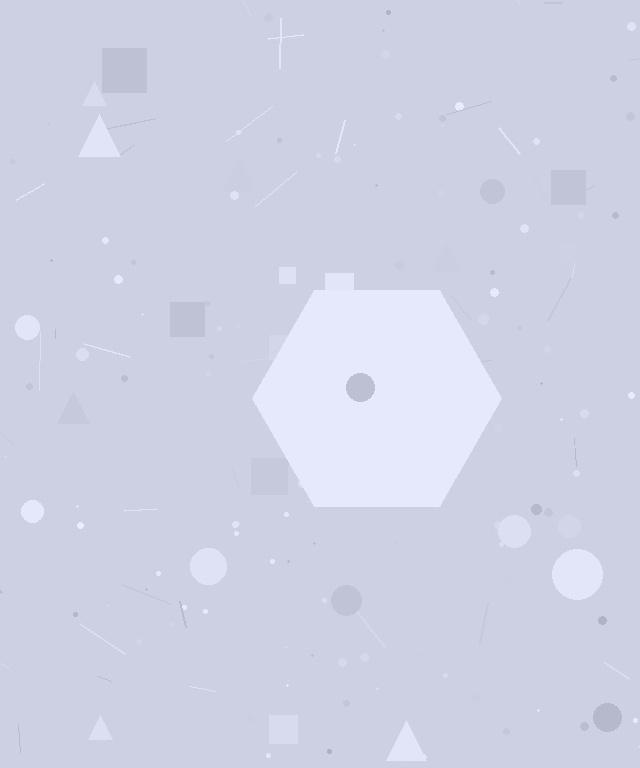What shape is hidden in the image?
A hexagon is hidden in the image.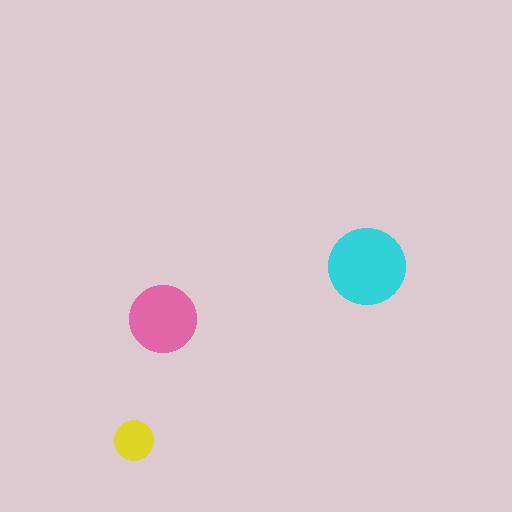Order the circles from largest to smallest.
the cyan one, the pink one, the yellow one.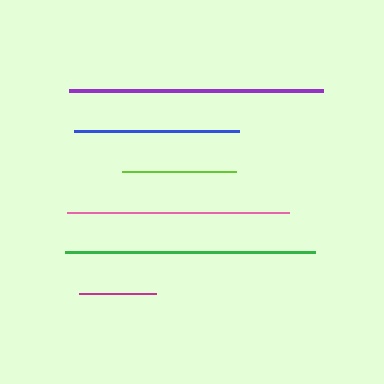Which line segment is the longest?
The purple line is the longest at approximately 254 pixels.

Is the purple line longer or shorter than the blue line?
The purple line is longer than the blue line.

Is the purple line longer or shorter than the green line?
The purple line is longer than the green line.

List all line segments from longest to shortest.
From longest to shortest: purple, green, pink, blue, lime, magenta.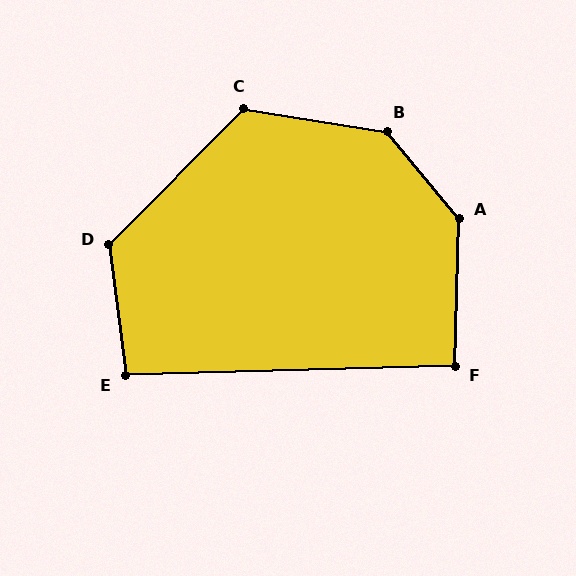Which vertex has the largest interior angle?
B, at approximately 139 degrees.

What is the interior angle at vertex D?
Approximately 128 degrees (obtuse).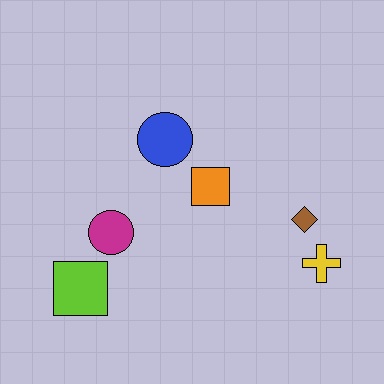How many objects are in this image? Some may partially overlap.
There are 6 objects.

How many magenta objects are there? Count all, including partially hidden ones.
There is 1 magenta object.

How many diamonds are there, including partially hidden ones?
There is 1 diamond.